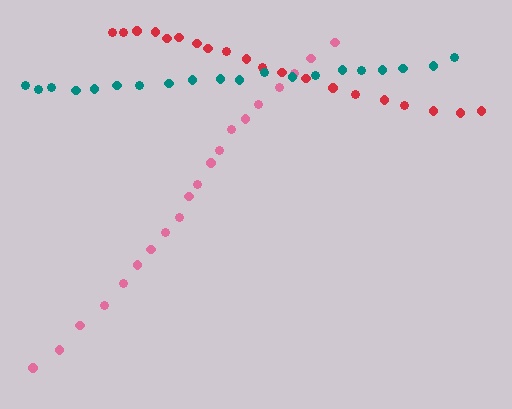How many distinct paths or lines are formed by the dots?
There are 3 distinct paths.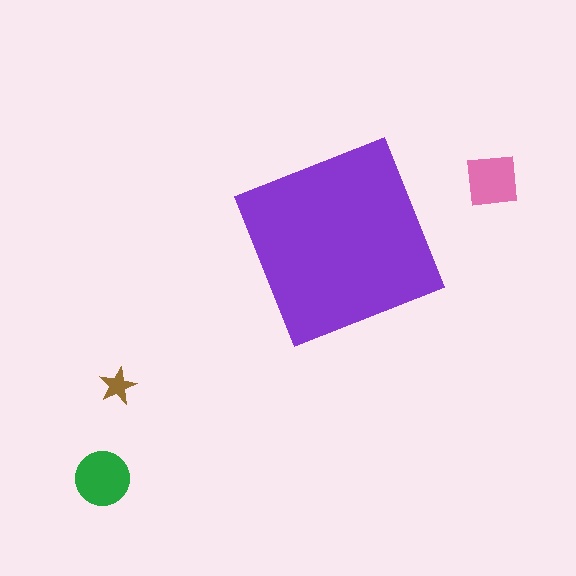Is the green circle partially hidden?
No, the green circle is fully visible.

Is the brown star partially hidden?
No, the brown star is fully visible.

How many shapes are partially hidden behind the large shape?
0 shapes are partially hidden.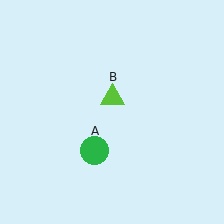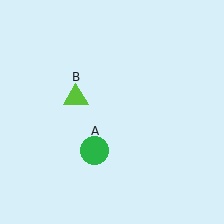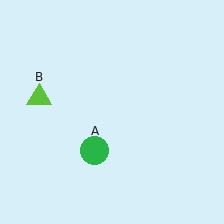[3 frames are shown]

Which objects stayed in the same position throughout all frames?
Green circle (object A) remained stationary.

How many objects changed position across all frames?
1 object changed position: lime triangle (object B).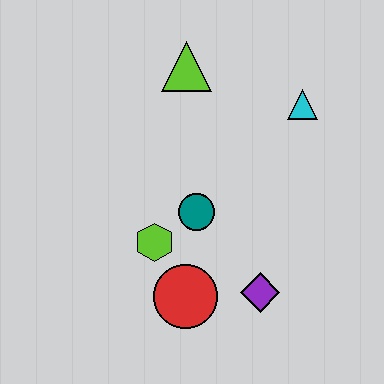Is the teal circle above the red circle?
Yes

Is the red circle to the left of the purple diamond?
Yes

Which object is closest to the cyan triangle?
The lime triangle is closest to the cyan triangle.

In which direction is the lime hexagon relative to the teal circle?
The lime hexagon is to the left of the teal circle.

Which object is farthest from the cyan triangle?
The red circle is farthest from the cyan triangle.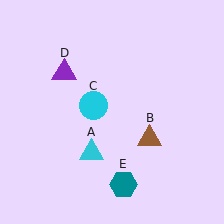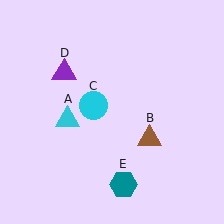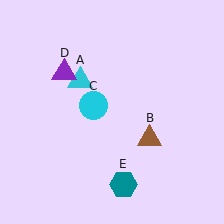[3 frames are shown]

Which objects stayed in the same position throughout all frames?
Brown triangle (object B) and cyan circle (object C) and purple triangle (object D) and teal hexagon (object E) remained stationary.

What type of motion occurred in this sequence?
The cyan triangle (object A) rotated clockwise around the center of the scene.